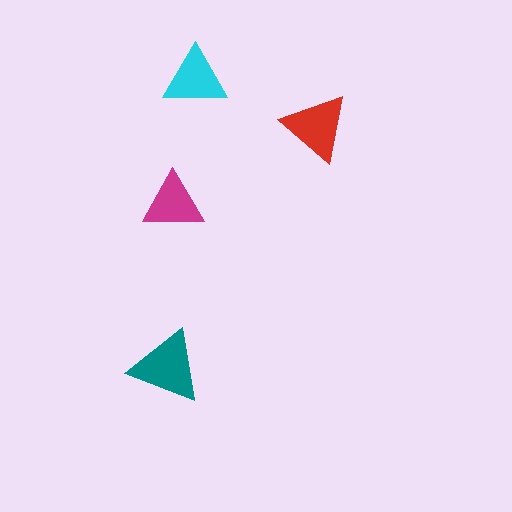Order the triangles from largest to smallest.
the teal one, the red one, the cyan one, the magenta one.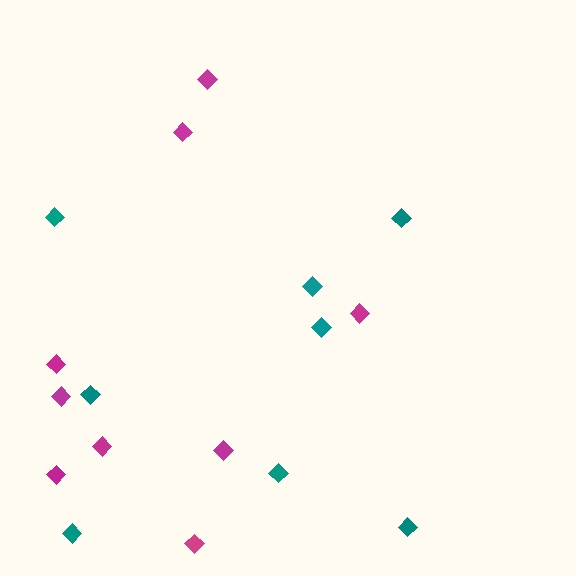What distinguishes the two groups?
There are 2 groups: one group of teal diamonds (8) and one group of magenta diamonds (9).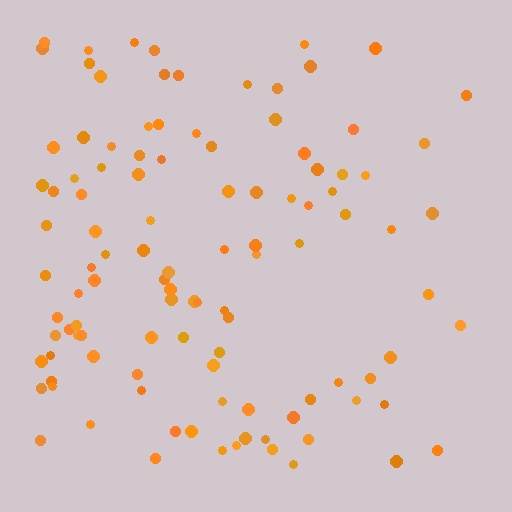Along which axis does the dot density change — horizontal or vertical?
Horizontal.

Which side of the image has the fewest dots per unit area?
The right.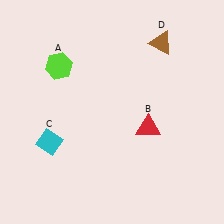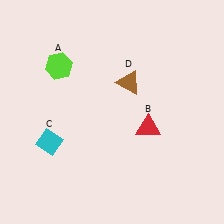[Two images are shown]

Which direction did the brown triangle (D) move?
The brown triangle (D) moved down.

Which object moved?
The brown triangle (D) moved down.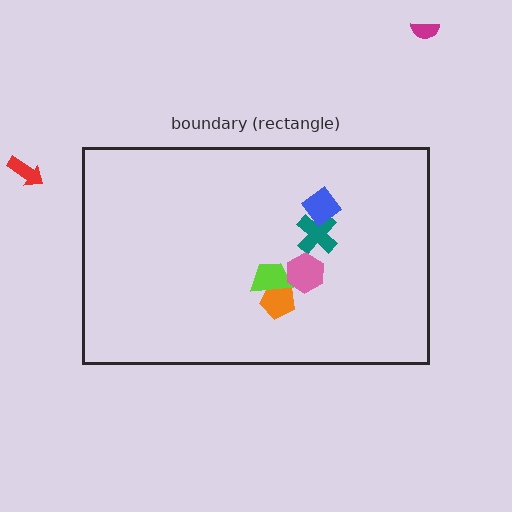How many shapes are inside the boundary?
5 inside, 2 outside.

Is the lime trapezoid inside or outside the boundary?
Inside.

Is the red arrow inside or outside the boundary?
Outside.